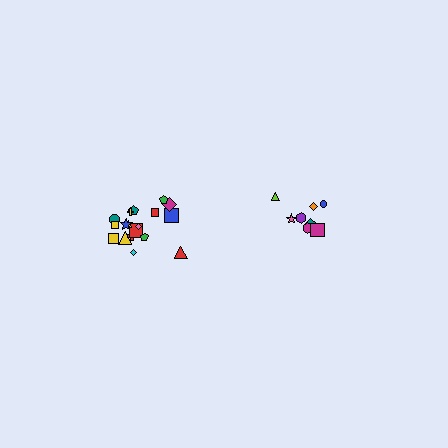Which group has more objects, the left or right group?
The left group.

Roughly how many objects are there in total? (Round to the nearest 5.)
Roughly 25 objects in total.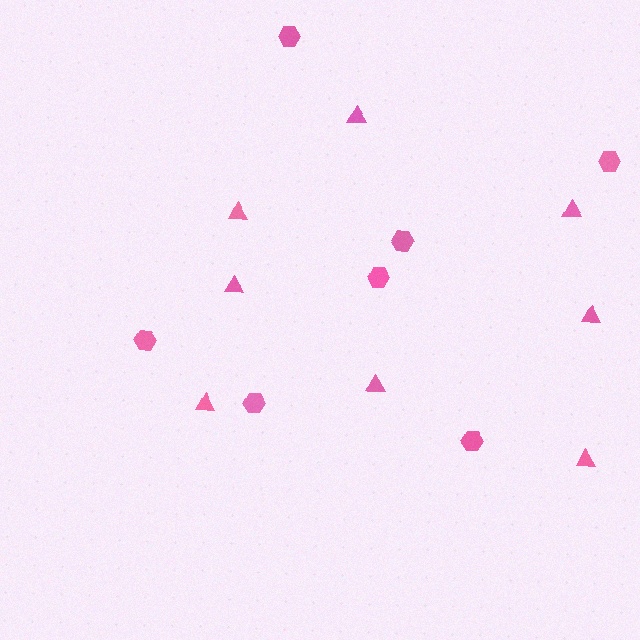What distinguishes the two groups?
There are 2 groups: one group of hexagons (7) and one group of triangles (8).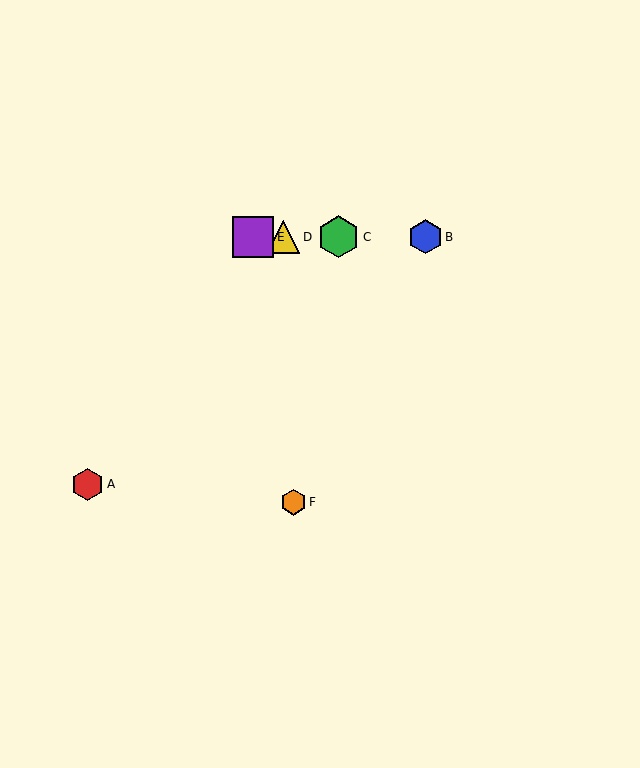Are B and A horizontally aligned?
No, B is at y≈237 and A is at y≈484.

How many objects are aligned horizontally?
4 objects (B, C, D, E) are aligned horizontally.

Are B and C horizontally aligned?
Yes, both are at y≈237.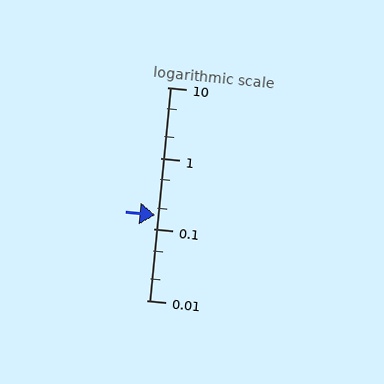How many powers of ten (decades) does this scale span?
The scale spans 3 decades, from 0.01 to 10.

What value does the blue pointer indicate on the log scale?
The pointer indicates approximately 0.16.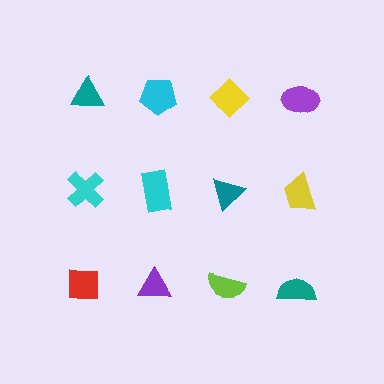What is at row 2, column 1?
A cyan cross.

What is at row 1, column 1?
A teal triangle.